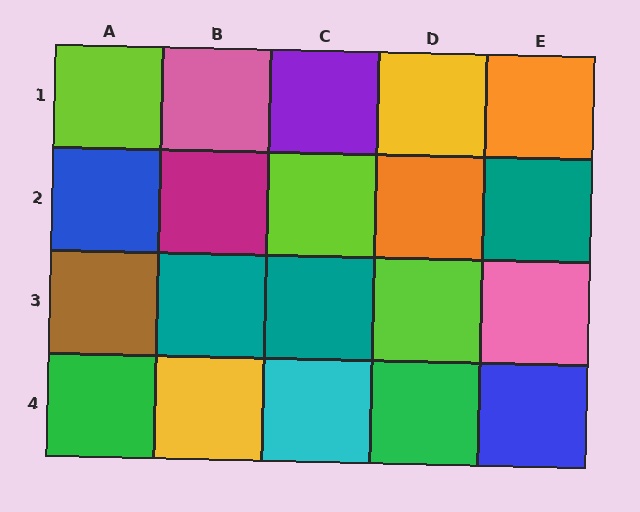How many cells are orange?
2 cells are orange.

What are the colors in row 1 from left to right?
Lime, pink, purple, yellow, orange.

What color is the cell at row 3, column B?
Teal.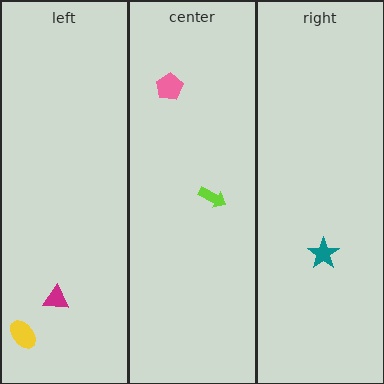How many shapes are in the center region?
2.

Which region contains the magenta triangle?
The left region.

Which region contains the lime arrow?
The center region.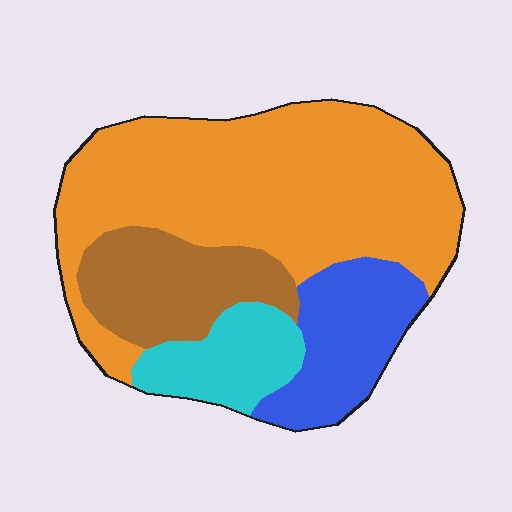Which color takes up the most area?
Orange, at roughly 55%.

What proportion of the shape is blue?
Blue takes up about one sixth (1/6) of the shape.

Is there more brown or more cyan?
Brown.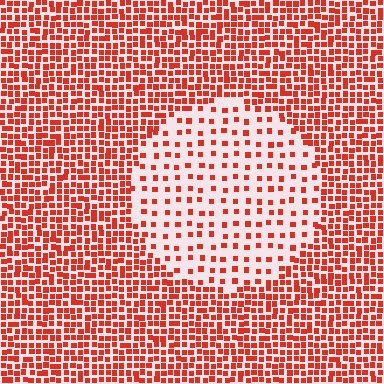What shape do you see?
I see a circle.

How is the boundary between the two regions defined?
The boundary is defined by a change in element density (approximately 2.7x ratio). All elements are the same color, size, and shape.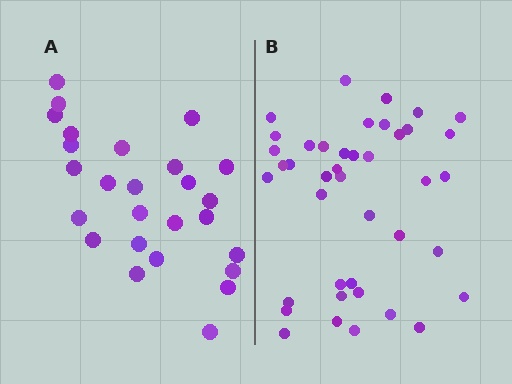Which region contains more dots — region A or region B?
Region B (the right region) has more dots.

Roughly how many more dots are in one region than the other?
Region B has approximately 15 more dots than region A.